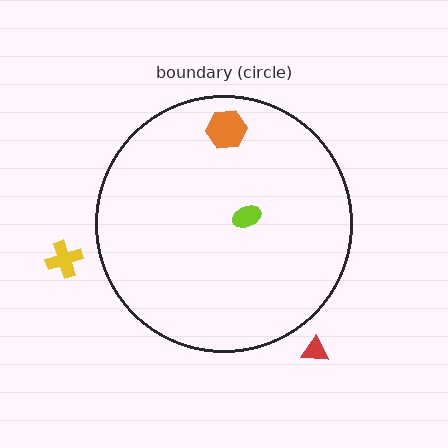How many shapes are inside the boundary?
2 inside, 2 outside.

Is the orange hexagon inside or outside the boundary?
Inside.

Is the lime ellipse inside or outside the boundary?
Inside.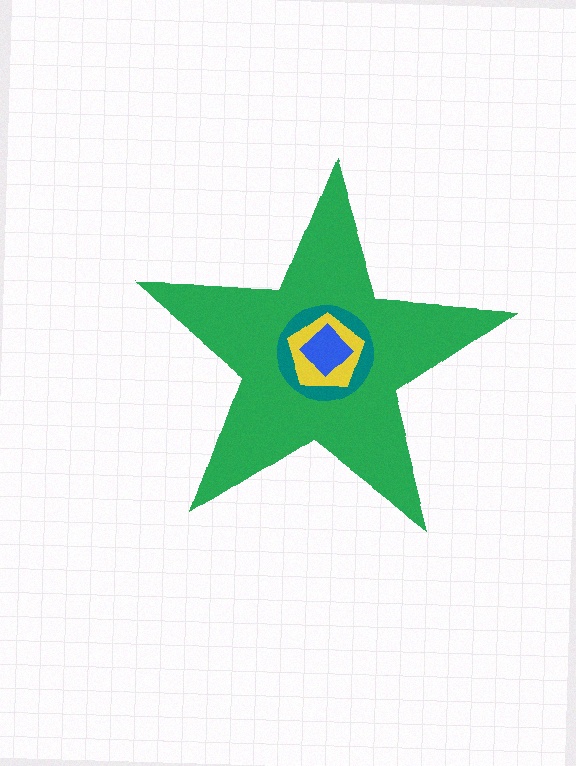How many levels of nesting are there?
4.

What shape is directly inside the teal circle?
The yellow pentagon.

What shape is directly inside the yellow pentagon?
The blue diamond.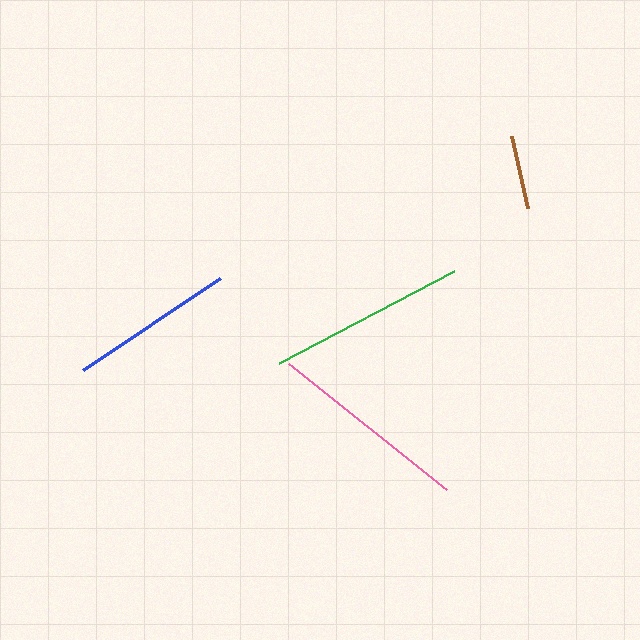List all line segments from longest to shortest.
From longest to shortest: pink, green, blue, brown.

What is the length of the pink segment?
The pink segment is approximately 202 pixels long.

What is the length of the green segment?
The green segment is approximately 198 pixels long.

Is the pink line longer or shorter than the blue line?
The pink line is longer than the blue line.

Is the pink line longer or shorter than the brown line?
The pink line is longer than the brown line.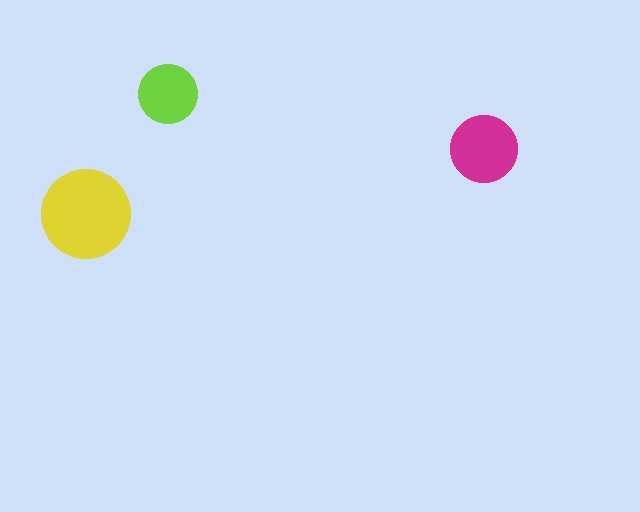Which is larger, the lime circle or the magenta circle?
The magenta one.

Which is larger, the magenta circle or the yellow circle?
The yellow one.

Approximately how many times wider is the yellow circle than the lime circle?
About 1.5 times wider.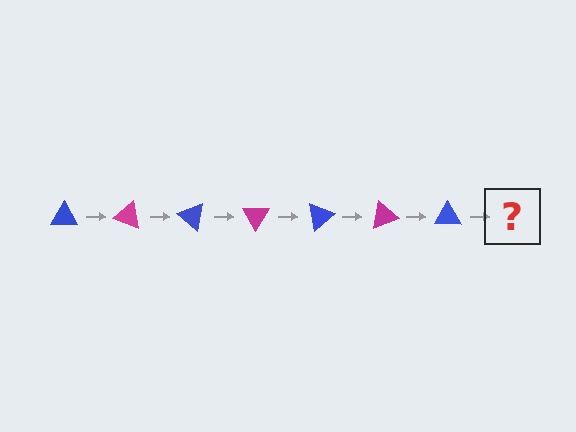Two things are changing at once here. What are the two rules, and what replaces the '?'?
The two rules are that it rotates 20 degrees each step and the color cycles through blue and magenta. The '?' should be a magenta triangle, rotated 140 degrees from the start.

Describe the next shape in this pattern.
It should be a magenta triangle, rotated 140 degrees from the start.